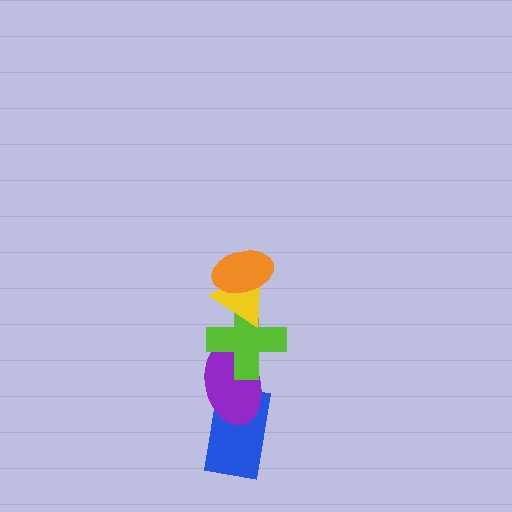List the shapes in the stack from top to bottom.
From top to bottom: the orange ellipse, the yellow triangle, the lime cross, the purple ellipse, the blue rectangle.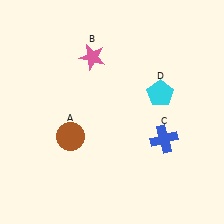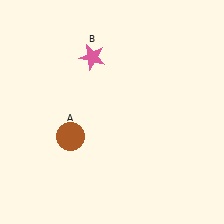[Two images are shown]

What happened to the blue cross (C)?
The blue cross (C) was removed in Image 2. It was in the bottom-right area of Image 1.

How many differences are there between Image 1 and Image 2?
There are 2 differences between the two images.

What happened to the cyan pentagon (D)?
The cyan pentagon (D) was removed in Image 2. It was in the top-right area of Image 1.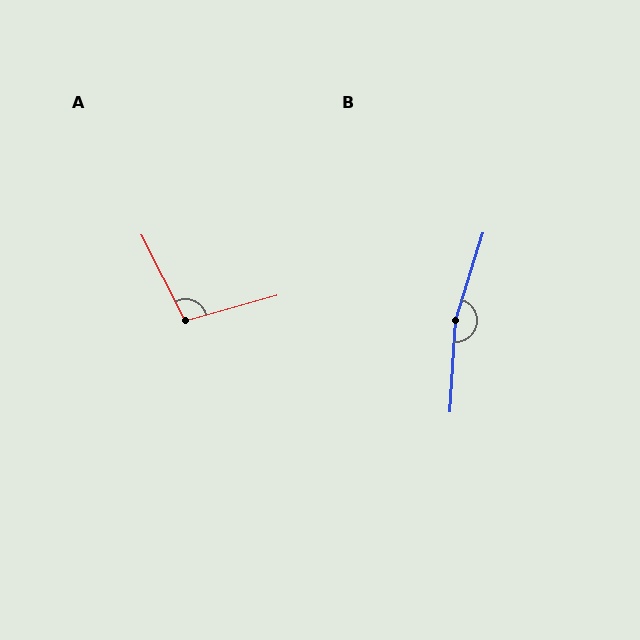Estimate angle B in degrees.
Approximately 166 degrees.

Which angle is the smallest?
A, at approximately 101 degrees.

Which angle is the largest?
B, at approximately 166 degrees.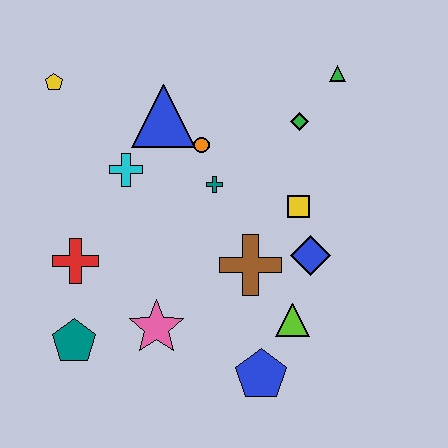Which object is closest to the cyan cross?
The blue triangle is closest to the cyan cross.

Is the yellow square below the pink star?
No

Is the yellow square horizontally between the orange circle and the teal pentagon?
No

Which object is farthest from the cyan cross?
The blue pentagon is farthest from the cyan cross.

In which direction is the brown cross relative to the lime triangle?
The brown cross is above the lime triangle.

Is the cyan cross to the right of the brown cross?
No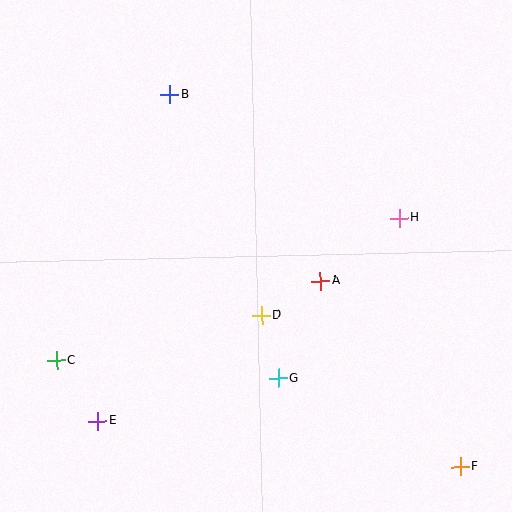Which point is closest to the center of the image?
Point D at (262, 315) is closest to the center.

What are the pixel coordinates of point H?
Point H is at (399, 218).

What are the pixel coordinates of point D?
Point D is at (262, 315).